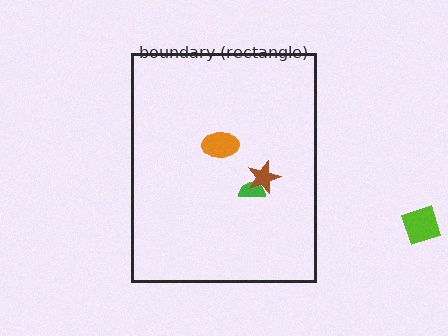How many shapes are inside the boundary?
3 inside, 1 outside.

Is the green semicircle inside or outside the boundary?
Inside.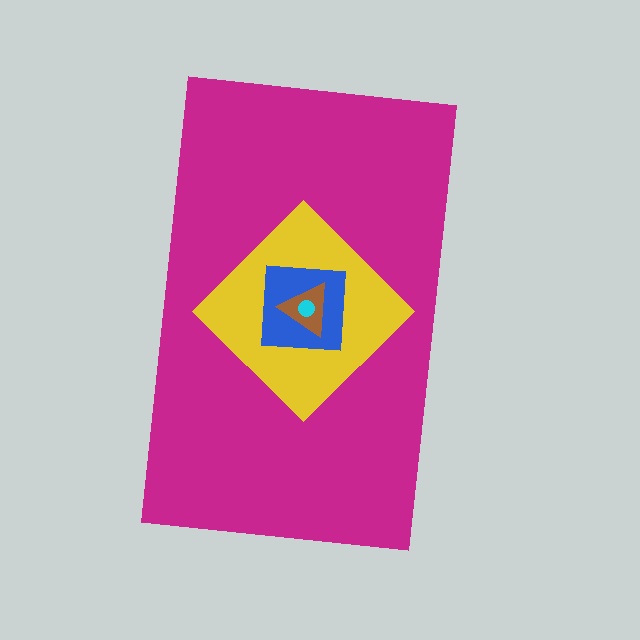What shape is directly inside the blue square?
The brown triangle.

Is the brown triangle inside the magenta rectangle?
Yes.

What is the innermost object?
The cyan circle.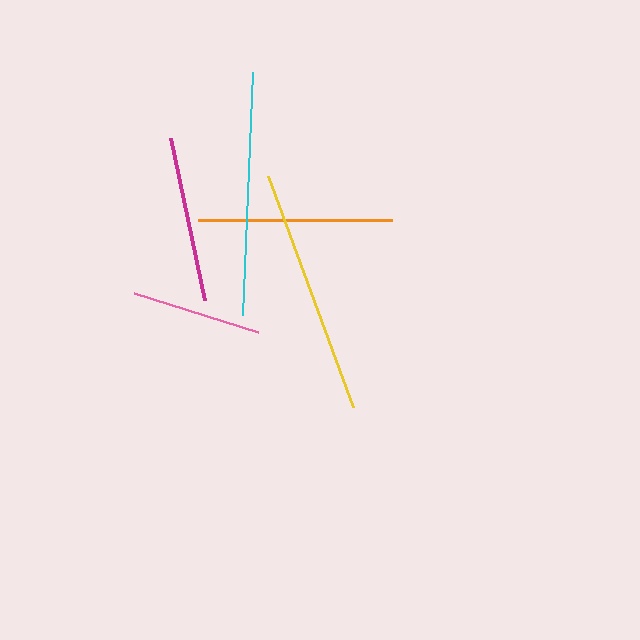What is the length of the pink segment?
The pink segment is approximately 129 pixels long.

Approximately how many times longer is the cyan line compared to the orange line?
The cyan line is approximately 1.3 times the length of the orange line.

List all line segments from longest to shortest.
From longest to shortest: yellow, cyan, orange, magenta, pink.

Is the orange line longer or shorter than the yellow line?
The yellow line is longer than the orange line.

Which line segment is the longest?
The yellow line is the longest at approximately 247 pixels.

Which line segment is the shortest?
The pink line is the shortest at approximately 129 pixels.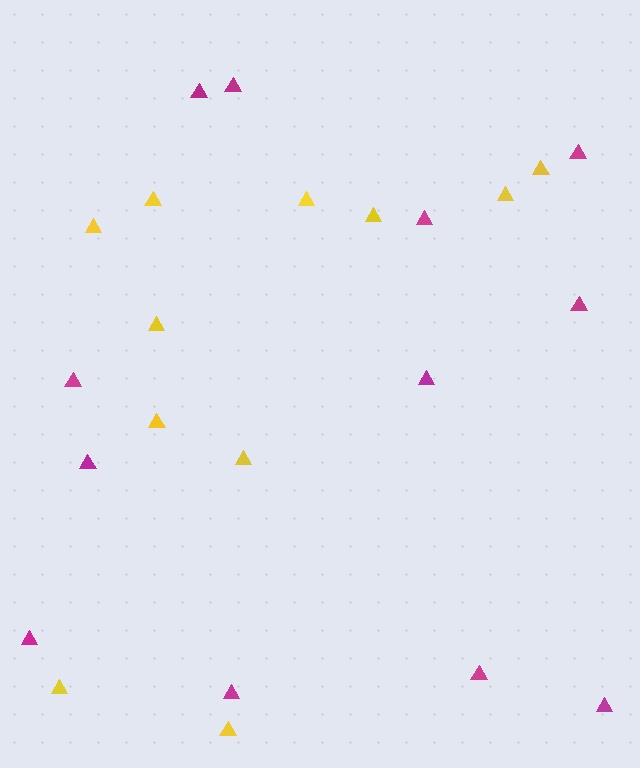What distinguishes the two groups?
There are 2 groups: one group of magenta triangles (12) and one group of yellow triangles (11).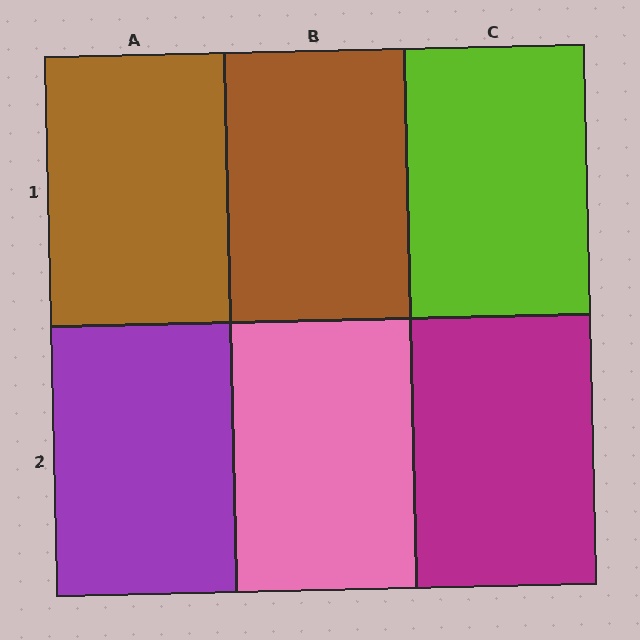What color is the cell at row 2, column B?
Pink.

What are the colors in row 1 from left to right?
Brown, brown, lime.